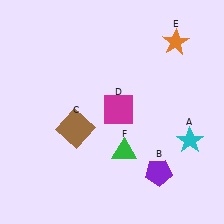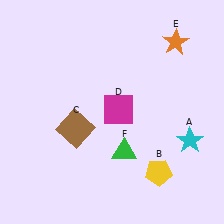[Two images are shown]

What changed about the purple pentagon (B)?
In Image 1, B is purple. In Image 2, it changed to yellow.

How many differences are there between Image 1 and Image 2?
There is 1 difference between the two images.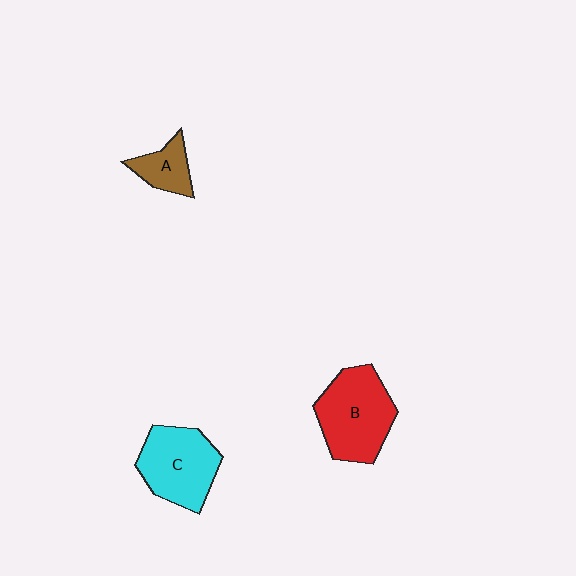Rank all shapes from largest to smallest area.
From largest to smallest: B (red), C (cyan), A (brown).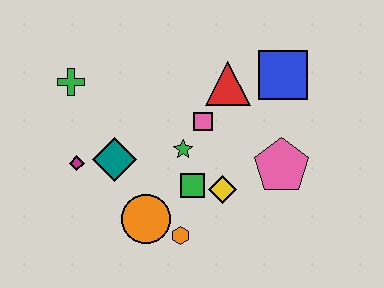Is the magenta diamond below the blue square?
Yes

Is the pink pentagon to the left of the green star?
No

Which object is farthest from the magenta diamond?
The blue square is farthest from the magenta diamond.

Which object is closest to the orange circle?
The orange hexagon is closest to the orange circle.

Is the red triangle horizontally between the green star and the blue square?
Yes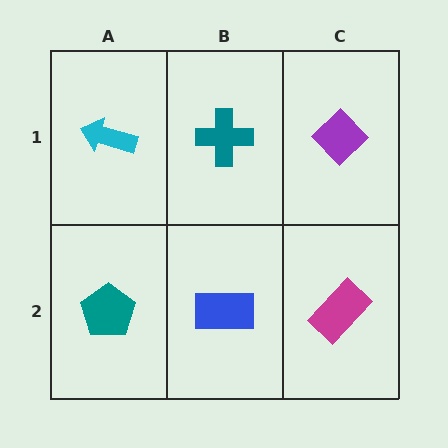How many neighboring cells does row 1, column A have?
2.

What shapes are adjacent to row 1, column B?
A blue rectangle (row 2, column B), a cyan arrow (row 1, column A), a purple diamond (row 1, column C).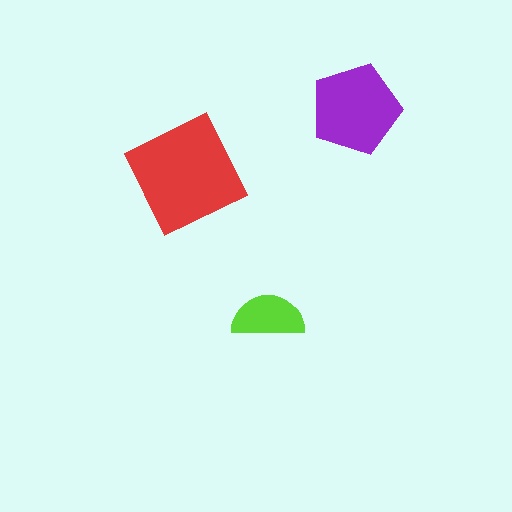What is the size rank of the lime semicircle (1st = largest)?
3rd.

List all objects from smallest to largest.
The lime semicircle, the purple pentagon, the red square.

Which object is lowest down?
The lime semicircle is bottommost.